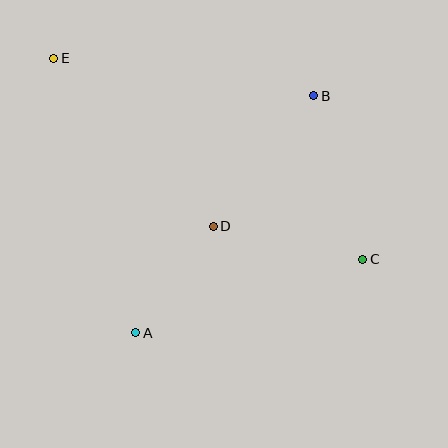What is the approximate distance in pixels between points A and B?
The distance between A and B is approximately 296 pixels.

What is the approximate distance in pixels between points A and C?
The distance between A and C is approximately 238 pixels.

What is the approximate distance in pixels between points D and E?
The distance between D and E is approximately 232 pixels.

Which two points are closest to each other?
Points A and D are closest to each other.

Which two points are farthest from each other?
Points C and E are farthest from each other.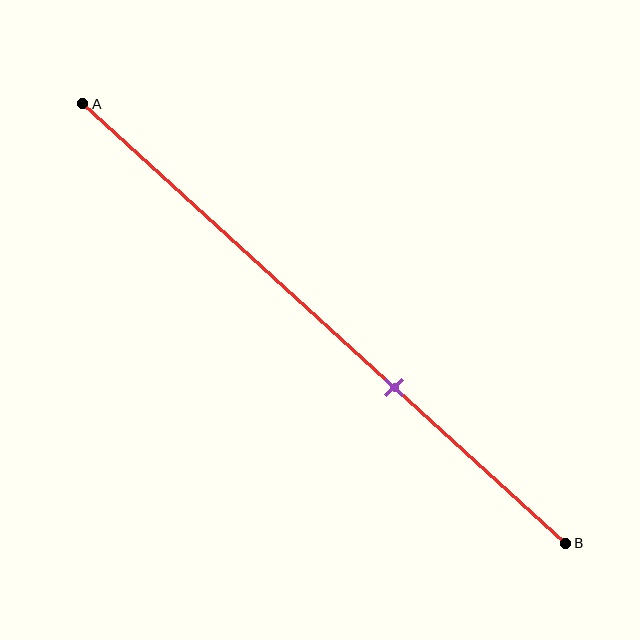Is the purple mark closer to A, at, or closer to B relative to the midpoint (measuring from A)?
The purple mark is closer to point B than the midpoint of segment AB.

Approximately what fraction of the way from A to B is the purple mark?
The purple mark is approximately 65% of the way from A to B.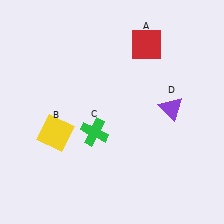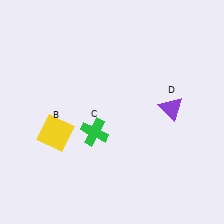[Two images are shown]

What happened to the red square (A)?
The red square (A) was removed in Image 2. It was in the top-right area of Image 1.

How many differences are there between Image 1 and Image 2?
There is 1 difference between the two images.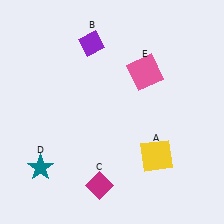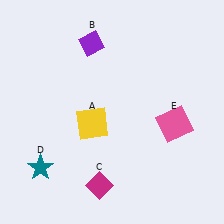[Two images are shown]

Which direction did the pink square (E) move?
The pink square (E) moved down.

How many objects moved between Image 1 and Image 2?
2 objects moved between the two images.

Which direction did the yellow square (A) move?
The yellow square (A) moved left.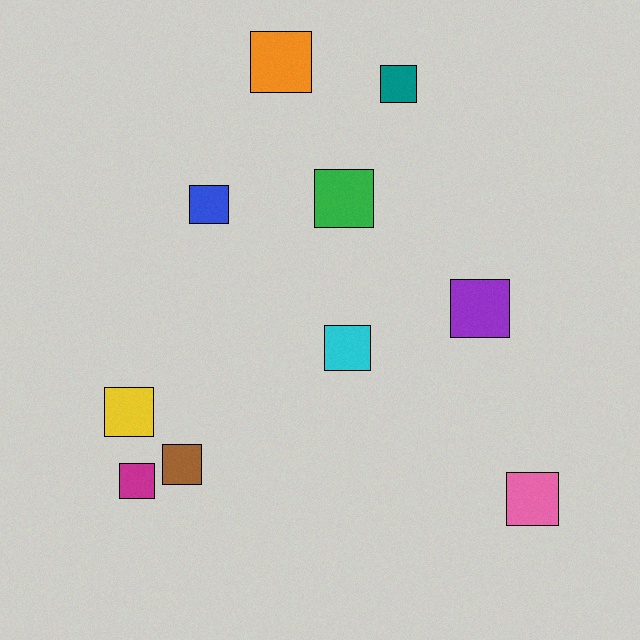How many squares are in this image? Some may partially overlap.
There are 10 squares.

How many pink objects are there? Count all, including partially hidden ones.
There is 1 pink object.